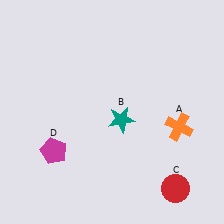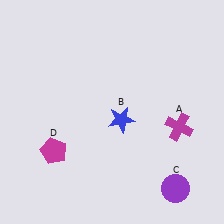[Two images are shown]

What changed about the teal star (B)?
In Image 1, B is teal. In Image 2, it changed to blue.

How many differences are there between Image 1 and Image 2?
There are 3 differences between the two images.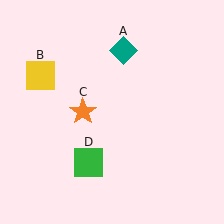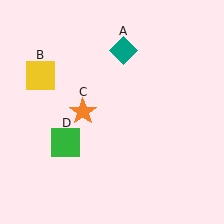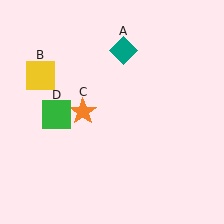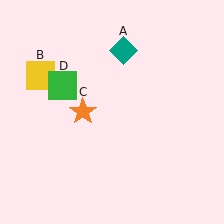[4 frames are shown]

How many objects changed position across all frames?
1 object changed position: green square (object D).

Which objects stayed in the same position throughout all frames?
Teal diamond (object A) and yellow square (object B) and orange star (object C) remained stationary.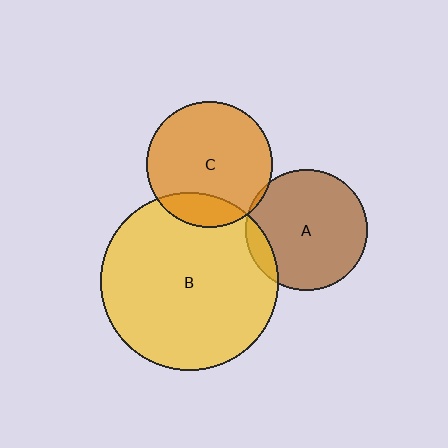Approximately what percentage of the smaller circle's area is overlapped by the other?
Approximately 10%.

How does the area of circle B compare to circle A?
Approximately 2.1 times.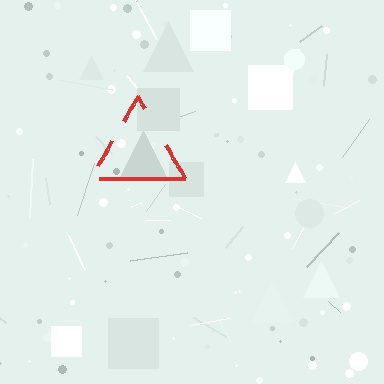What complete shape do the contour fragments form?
The contour fragments form a triangle.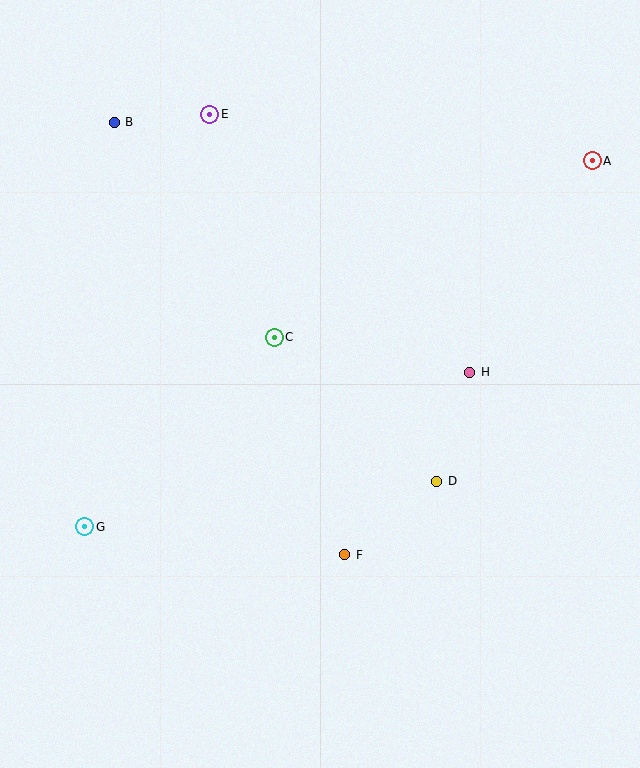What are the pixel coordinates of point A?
Point A is at (592, 161).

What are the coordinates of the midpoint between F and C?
The midpoint between F and C is at (309, 446).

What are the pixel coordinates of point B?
Point B is at (114, 122).